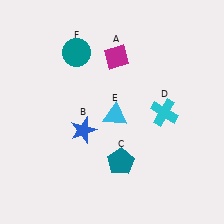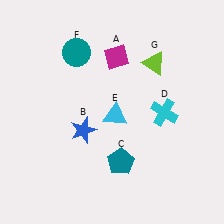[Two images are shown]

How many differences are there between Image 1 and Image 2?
There is 1 difference between the two images.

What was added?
A lime triangle (G) was added in Image 2.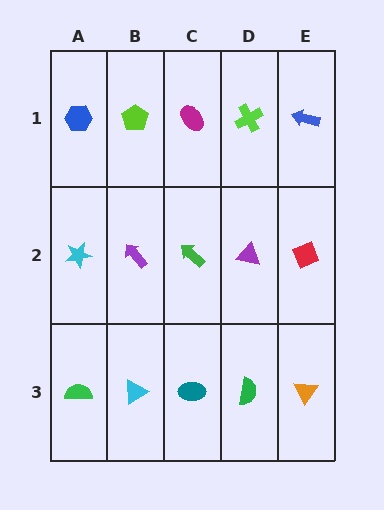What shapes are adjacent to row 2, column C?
A magenta ellipse (row 1, column C), a teal ellipse (row 3, column C), a purple arrow (row 2, column B), a purple triangle (row 2, column D).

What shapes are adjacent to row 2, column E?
A blue arrow (row 1, column E), an orange triangle (row 3, column E), a purple triangle (row 2, column D).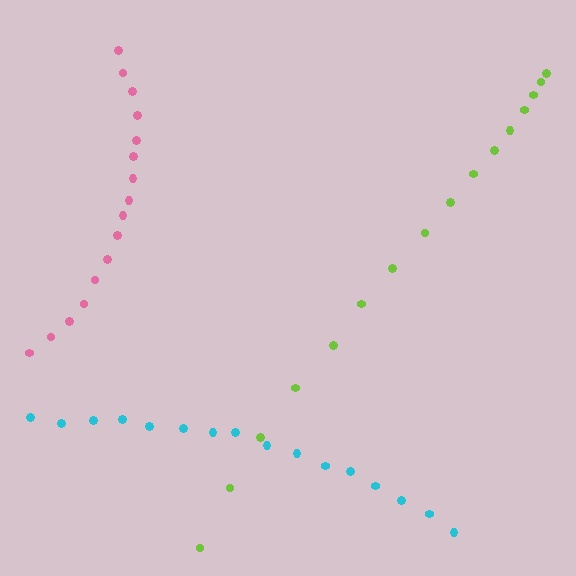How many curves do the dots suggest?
There are 3 distinct paths.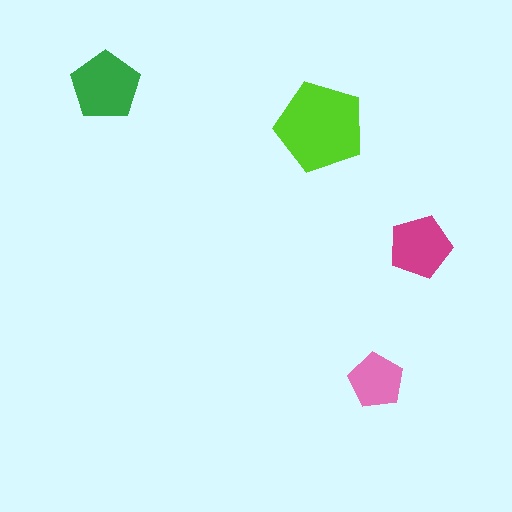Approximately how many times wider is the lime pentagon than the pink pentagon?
About 1.5 times wider.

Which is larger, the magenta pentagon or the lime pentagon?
The lime one.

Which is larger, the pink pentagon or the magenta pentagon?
The magenta one.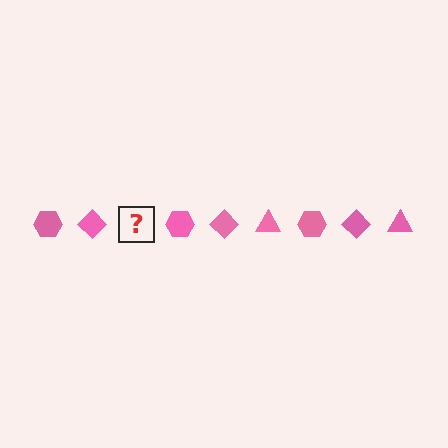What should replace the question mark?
The question mark should be replaced with a pink triangle.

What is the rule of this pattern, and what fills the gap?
The rule is that the pattern cycles through hexagon, diamond, triangle shapes in pink. The gap should be filled with a pink triangle.